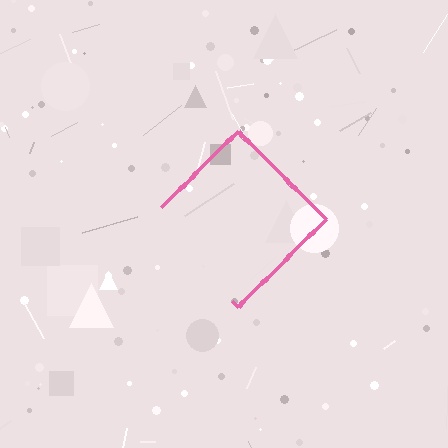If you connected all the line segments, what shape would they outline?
They would outline a diamond.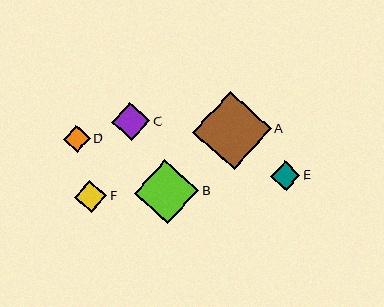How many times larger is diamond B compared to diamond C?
Diamond B is approximately 1.7 times the size of diamond C.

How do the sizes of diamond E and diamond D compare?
Diamond E and diamond D are approximately the same size.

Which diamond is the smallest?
Diamond D is the smallest with a size of approximately 27 pixels.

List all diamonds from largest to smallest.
From largest to smallest: A, B, C, F, E, D.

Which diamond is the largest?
Diamond A is the largest with a size of approximately 78 pixels.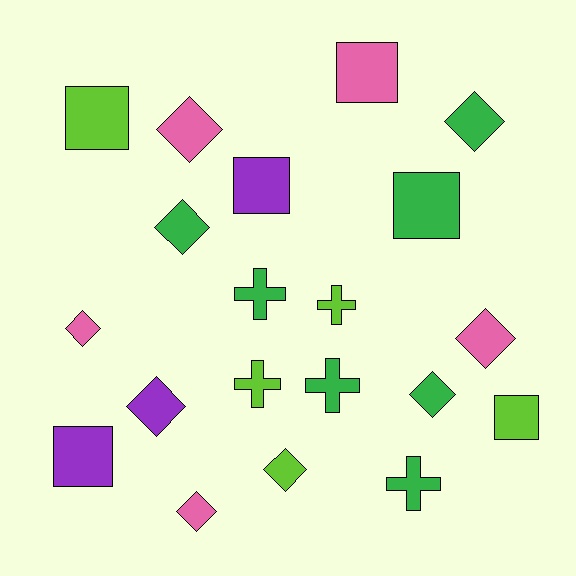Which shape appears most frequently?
Diamond, with 9 objects.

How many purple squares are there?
There are 2 purple squares.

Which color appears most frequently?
Green, with 7 objects.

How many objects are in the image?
There are 20 objects.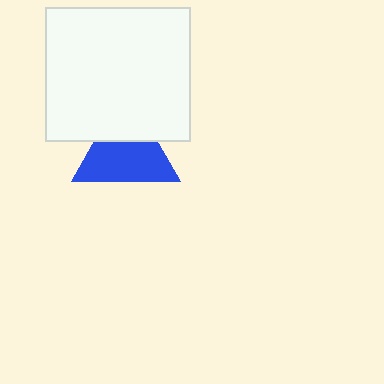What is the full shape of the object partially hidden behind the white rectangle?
The partially hidden object is a blue triangle.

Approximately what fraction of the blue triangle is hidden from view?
Roughly 34% of the blue triangle is hidden behind the white rectangle.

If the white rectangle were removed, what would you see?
You would see the complete blue triangle.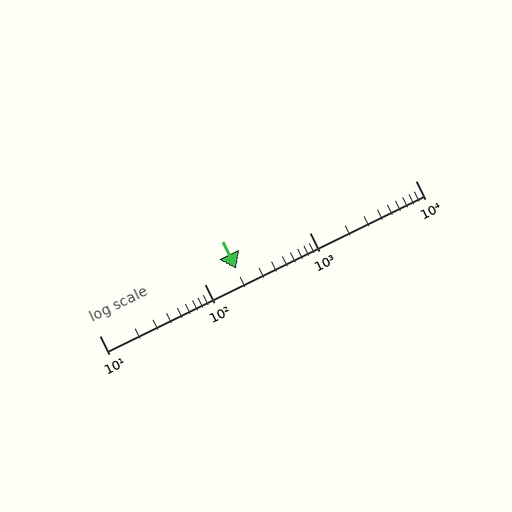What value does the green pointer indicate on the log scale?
The pointer indicates approximately 200.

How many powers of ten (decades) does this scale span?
The scale spans 3 decades, from 10 to 10000.